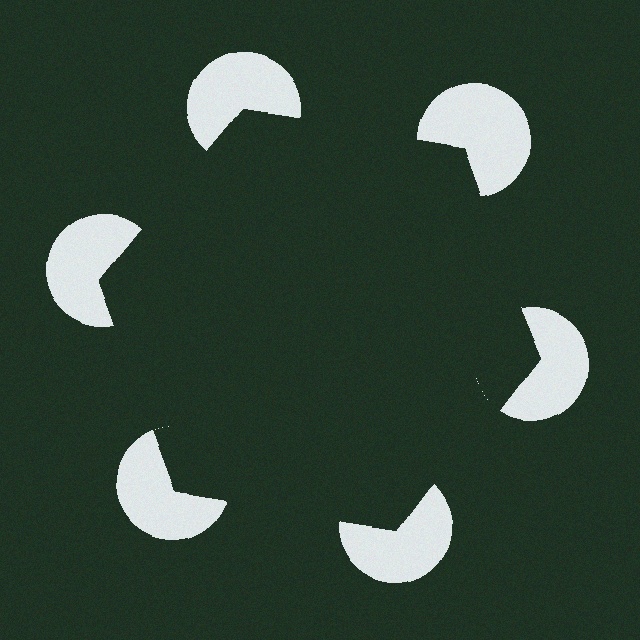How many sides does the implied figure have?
6 sides.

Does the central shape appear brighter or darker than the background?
It typically appears slightly darker than the background, even though no actual brightness change is drawn.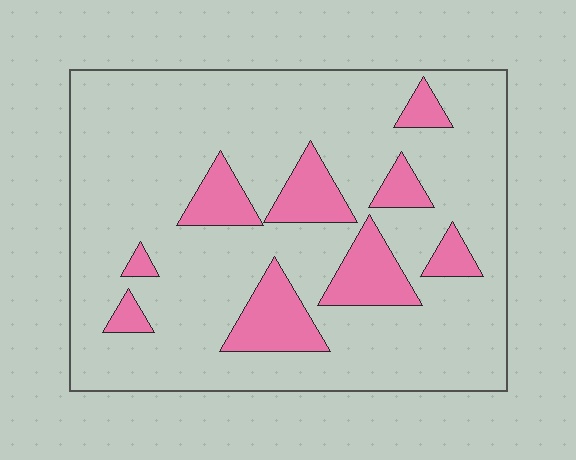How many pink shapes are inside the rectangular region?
9.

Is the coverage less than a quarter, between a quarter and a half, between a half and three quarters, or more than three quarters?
Less than a quarter.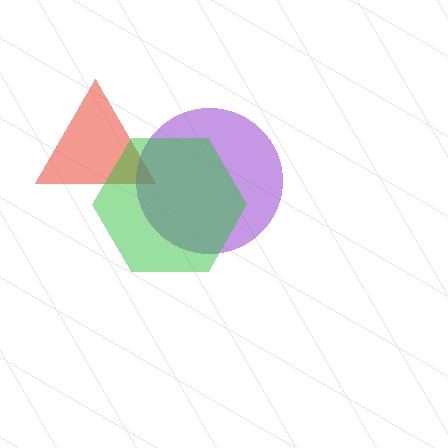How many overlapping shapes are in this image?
There are 3 overlapping shapes in the image.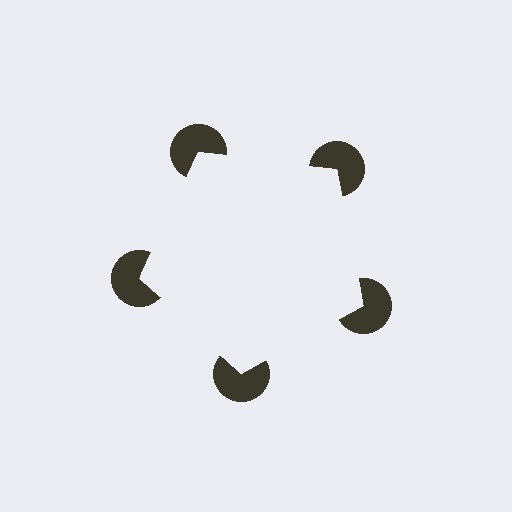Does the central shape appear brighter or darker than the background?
It typically appears slightly brighter than the background, even though no actual brightness change is drawn.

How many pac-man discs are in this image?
There are 5 — one at each vertex of the illusory pentagon.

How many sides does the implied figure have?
5 sides.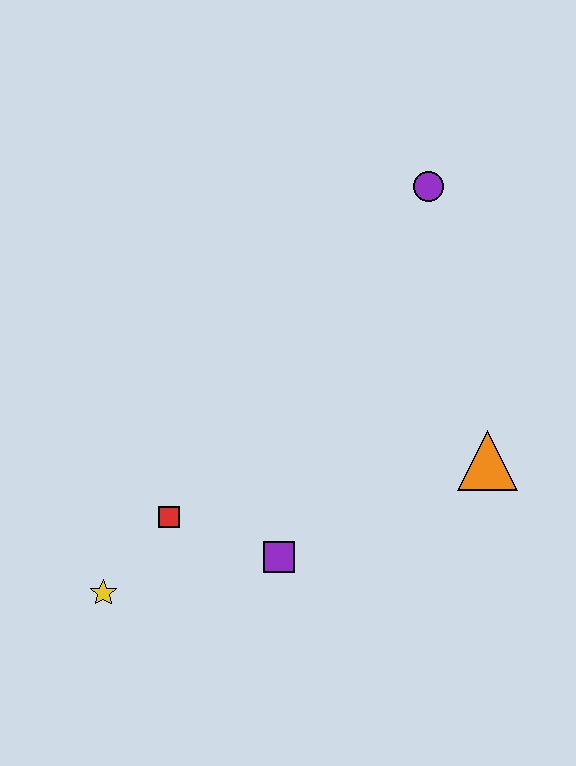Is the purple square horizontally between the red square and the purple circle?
Yes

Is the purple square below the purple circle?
Yes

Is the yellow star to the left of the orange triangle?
Yes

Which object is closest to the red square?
The yellow star is closest to the red square.